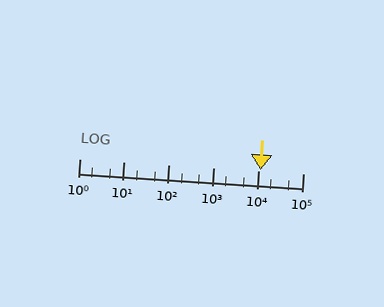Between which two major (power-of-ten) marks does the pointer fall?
The pointer is between 10000 and 100000.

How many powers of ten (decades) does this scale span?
The scale spans 5 decades, from 1 to 100000.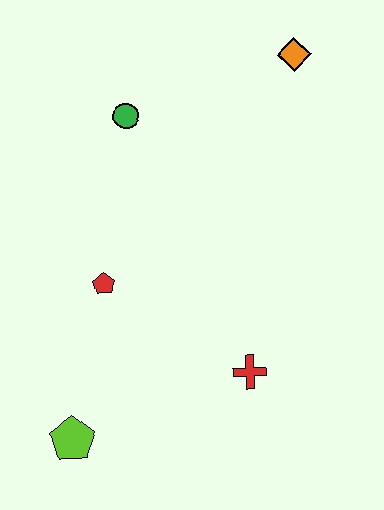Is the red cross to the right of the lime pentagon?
Yes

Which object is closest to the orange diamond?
The green circle is closest to the orange diamond.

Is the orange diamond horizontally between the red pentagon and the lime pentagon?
No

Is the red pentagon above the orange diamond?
No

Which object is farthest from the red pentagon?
The orange diamond is farthest from the red pentagon.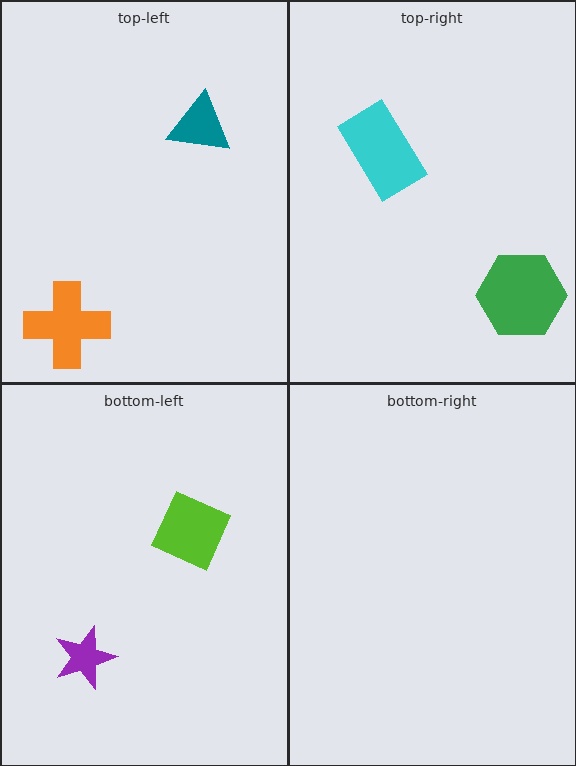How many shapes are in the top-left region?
2.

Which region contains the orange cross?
The top-left region.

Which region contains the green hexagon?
The top-right region.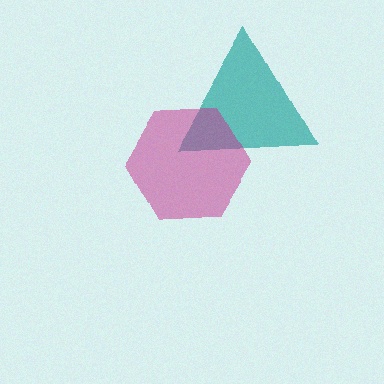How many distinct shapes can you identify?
There are 2 distinct shapes: a teal triangle, a magenta hexagon.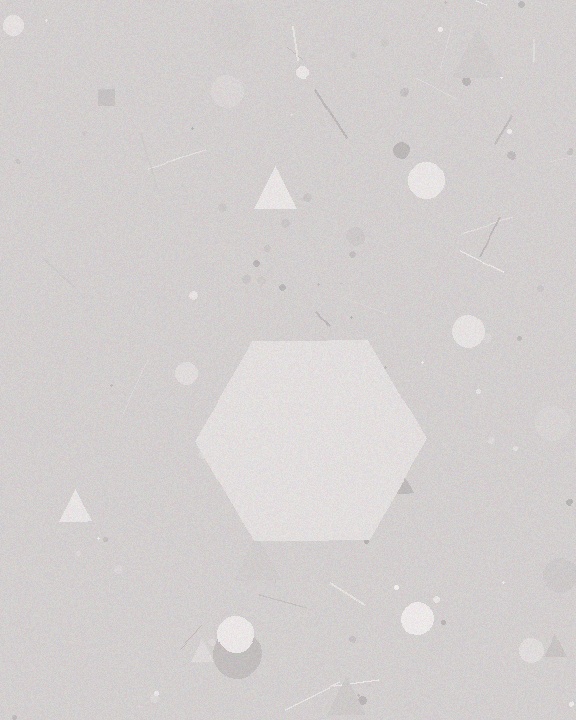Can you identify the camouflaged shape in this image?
The camouflaged shape is a hexagon.